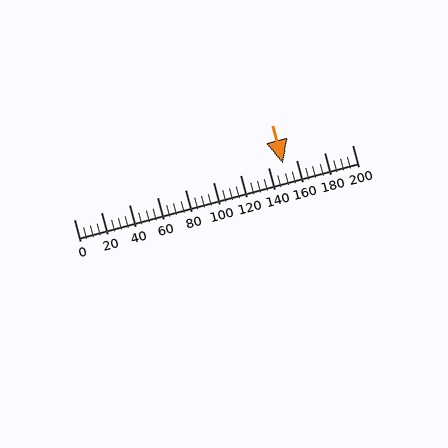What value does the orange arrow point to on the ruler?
The orange arrow points to approximately 150.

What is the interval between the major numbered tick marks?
The major tick marks are spaced 20 units apart.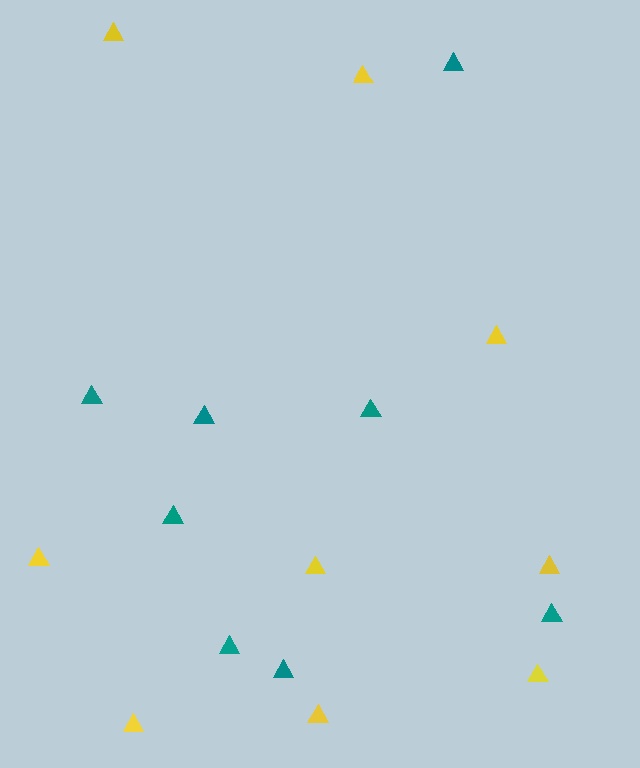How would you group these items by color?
There are 2 groups: one group of teal triangles (8) and one group of yellow triangles (9).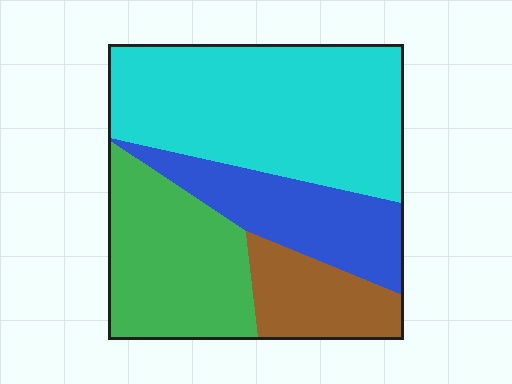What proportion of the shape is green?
Green takes up about one quarter (1/4) of the shape.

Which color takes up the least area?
Brown, at roughly 15%.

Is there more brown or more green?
Green.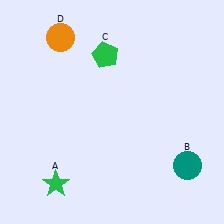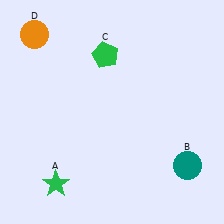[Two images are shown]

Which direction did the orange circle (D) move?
The orange circle (D) moved left.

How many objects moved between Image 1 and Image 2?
1 object moved between the two images.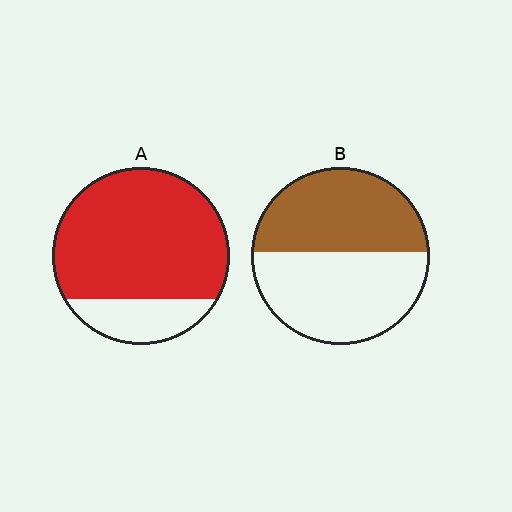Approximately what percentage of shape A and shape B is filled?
A is approximately 80% and B is approximately 45%.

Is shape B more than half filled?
Roughly half.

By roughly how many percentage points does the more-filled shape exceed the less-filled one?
By roughly 30 percentage points (A over B).